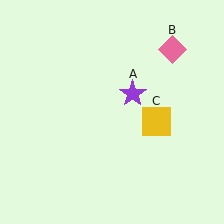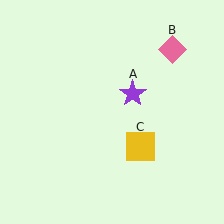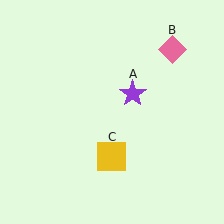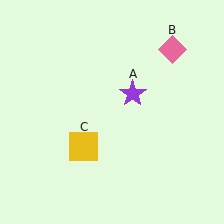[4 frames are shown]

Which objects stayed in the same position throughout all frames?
Purple star (object A) and pink diamond (object B) remained stationary.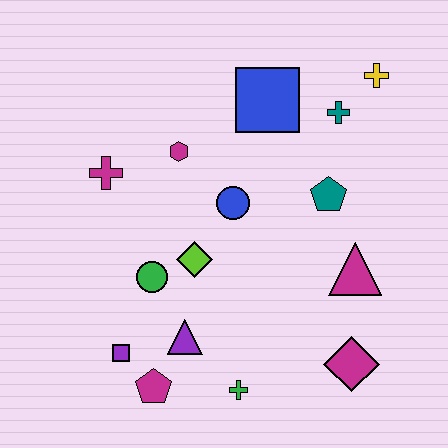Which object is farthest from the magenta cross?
The magenta diamond is farthest from the magenta cross.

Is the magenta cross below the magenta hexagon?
Yes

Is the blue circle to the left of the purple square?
No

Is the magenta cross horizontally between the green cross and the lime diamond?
No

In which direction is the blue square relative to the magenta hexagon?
The blue square is to the right of the magenta hexagon.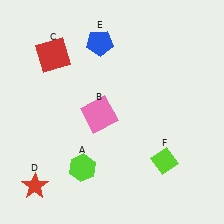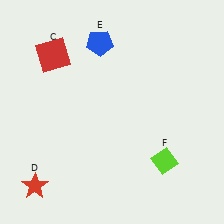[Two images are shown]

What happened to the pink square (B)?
The pink square (B) was removed in Image 2. It was in the bottom-left area of Image 1.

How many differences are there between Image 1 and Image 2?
There are 2 differences between the two images.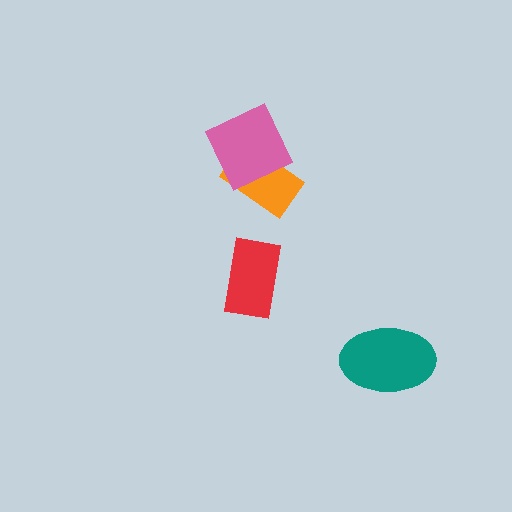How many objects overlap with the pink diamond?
1 object overlaps with the pink diamond.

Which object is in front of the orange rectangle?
The pink diamond is in front of the orange rectangle.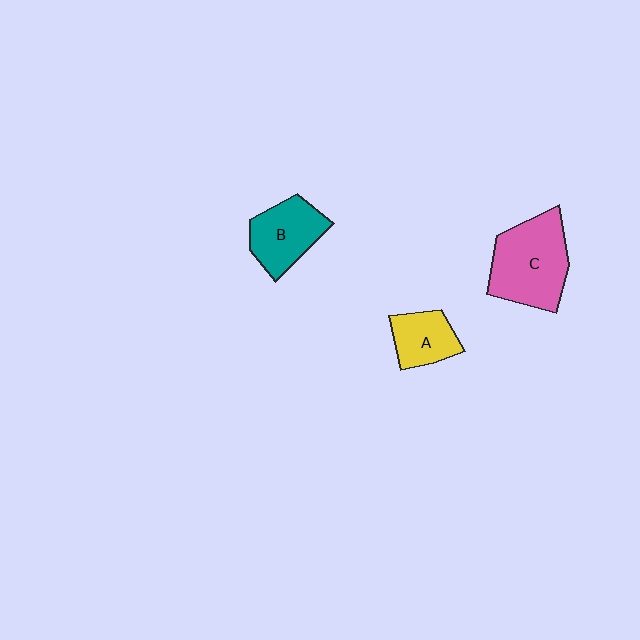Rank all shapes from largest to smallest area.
From largest to smallest: C (pink), B (teal), A (yellow).